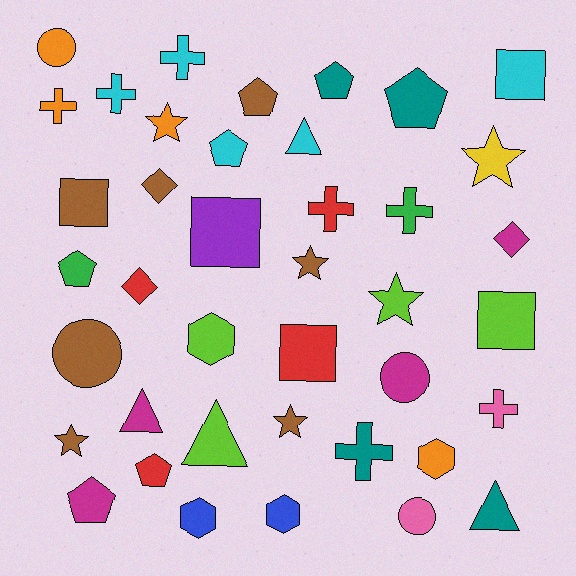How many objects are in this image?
There are 40 objects.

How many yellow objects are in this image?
There is 1 yellow object.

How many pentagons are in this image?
There are 7 pentagons.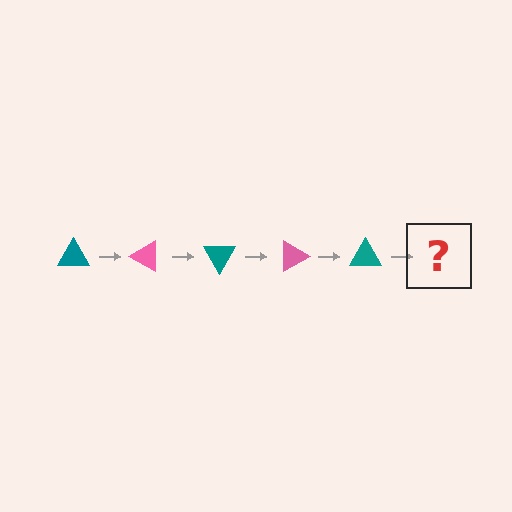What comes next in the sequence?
The next element should be a pink triangle, rotated 150 degrees from the start.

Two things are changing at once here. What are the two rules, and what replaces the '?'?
The two rules are that it rotates 30 degrees each step and the color cycles through teal and pink. The '?' should be a pink triangle, rotated 150 degrees from the start.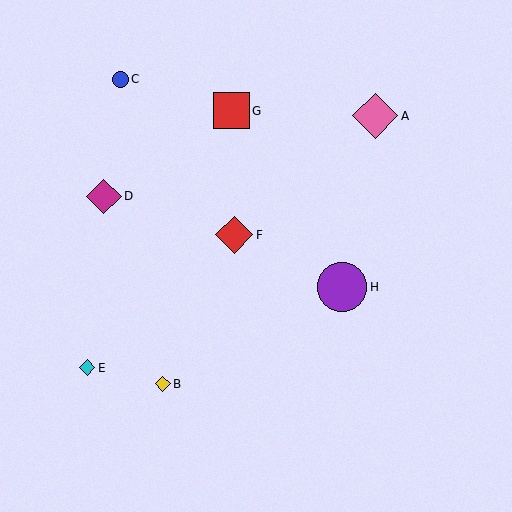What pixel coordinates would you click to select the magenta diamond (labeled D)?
Click at (104, 196) to select the magenta diamond D.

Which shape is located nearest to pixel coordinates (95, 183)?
The magenta diamond (labeled D) at (104, 196) is nearest to that location.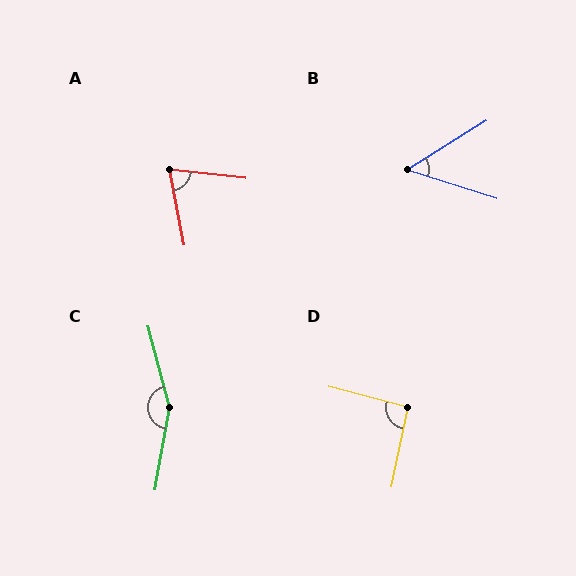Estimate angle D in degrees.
Approximately 93 degrees.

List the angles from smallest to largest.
B (50°), A (73°), D (93°), C (156°).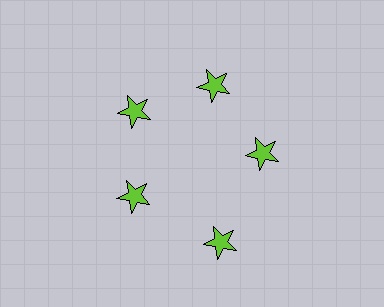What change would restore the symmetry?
The symmetry would be restored by moving it inward, back onto the ring so that all 5 stars sit at equal angles and equal distance from the center.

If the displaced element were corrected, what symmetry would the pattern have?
It would have 5-fold rotational symmetry — the pattern would map onto itself every 72 degrees.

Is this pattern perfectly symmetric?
No. The 5 lime stars are arranged in a ring, but one element near the 5 o'clock position is pushed outward from the center, breaking the 5-fold rotational symmetry.